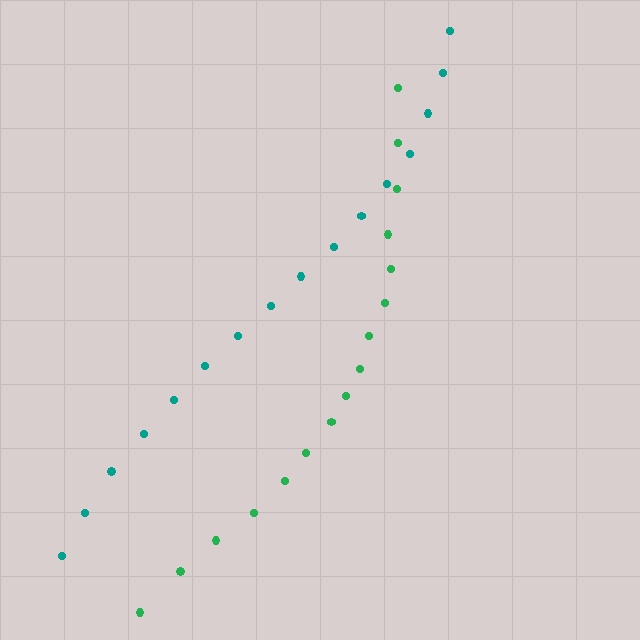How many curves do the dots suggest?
There are 2 distinct paths.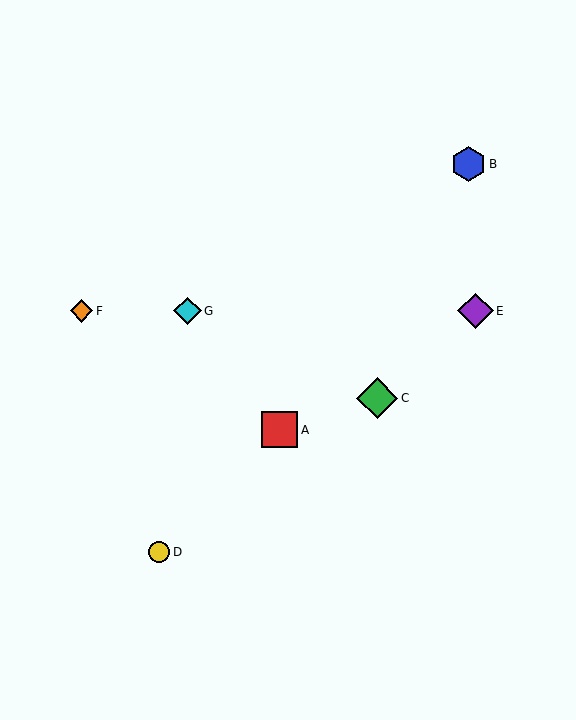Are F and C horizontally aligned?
No, F is at y≈311 and C is at y≈398.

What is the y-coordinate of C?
Object C is at y≈398.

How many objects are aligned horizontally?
3 objects (E, F, G) are aligned horizontally.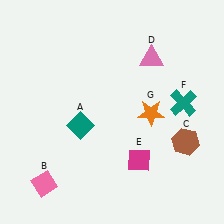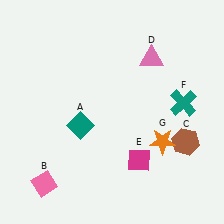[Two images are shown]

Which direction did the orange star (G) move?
The orange star (G) moved down.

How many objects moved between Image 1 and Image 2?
1 object moved between the two images.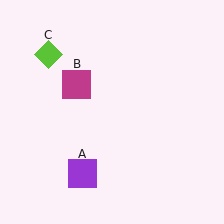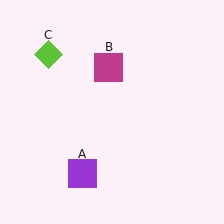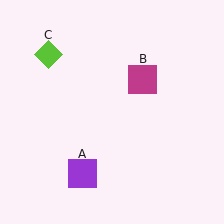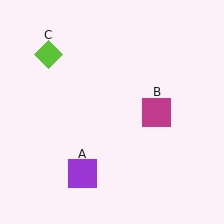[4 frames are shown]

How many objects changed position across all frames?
1 object changed position: magenta square (object B).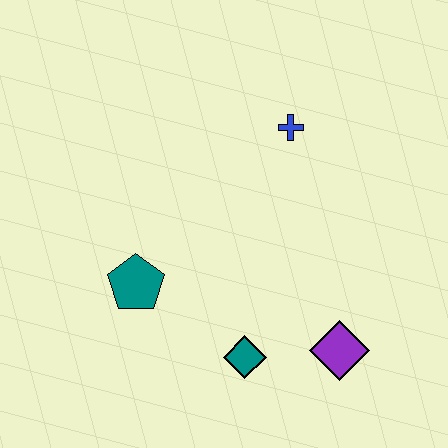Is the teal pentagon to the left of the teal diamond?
Yes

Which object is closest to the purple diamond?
The teal diamond is closest to the purple diamond.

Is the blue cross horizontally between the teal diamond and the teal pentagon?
No